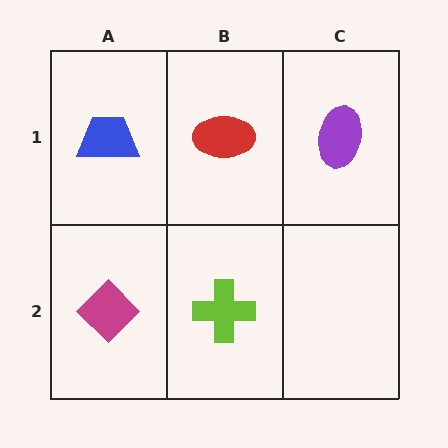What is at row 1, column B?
A red ellipse.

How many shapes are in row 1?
3 shapes.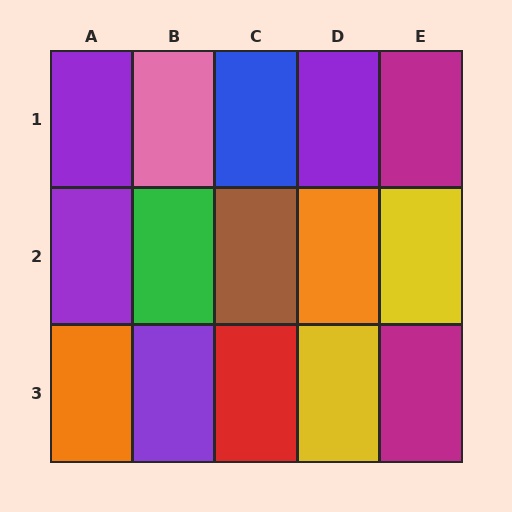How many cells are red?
1 cell is red.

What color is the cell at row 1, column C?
Blue.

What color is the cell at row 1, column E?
Magenta.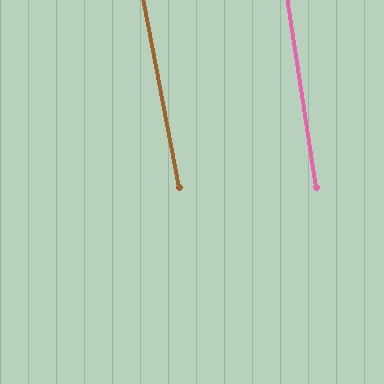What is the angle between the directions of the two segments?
Approximately 2 degrees.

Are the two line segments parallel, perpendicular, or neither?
Parallel — their directions differ by only 2.0°.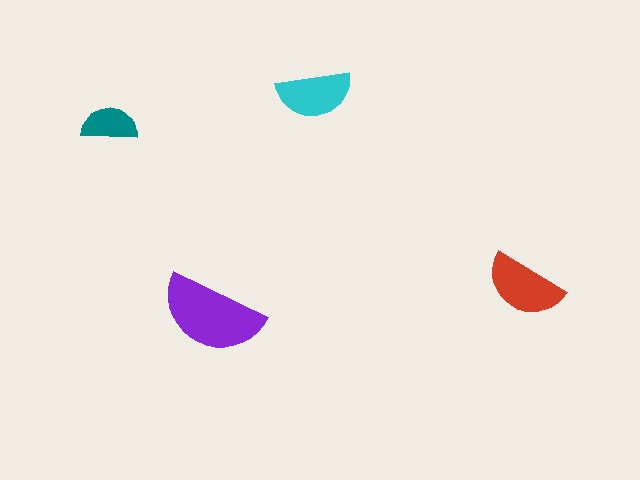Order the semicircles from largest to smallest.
the purple one, the red one, the cyan one, the teal one.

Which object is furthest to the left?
The teal semicircle is leftmost.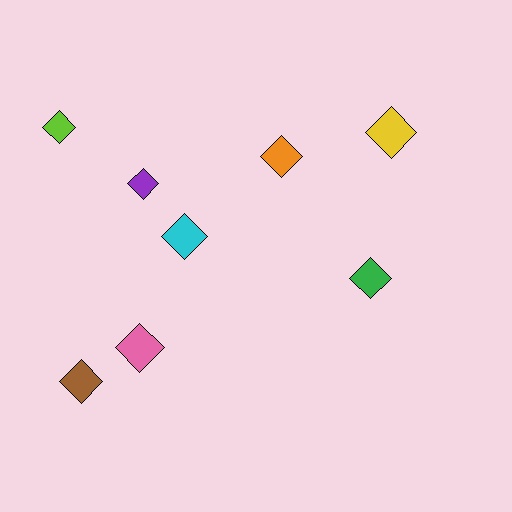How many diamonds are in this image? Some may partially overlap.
There are 8 diamonds.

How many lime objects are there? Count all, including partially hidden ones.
There is 1 lime object.